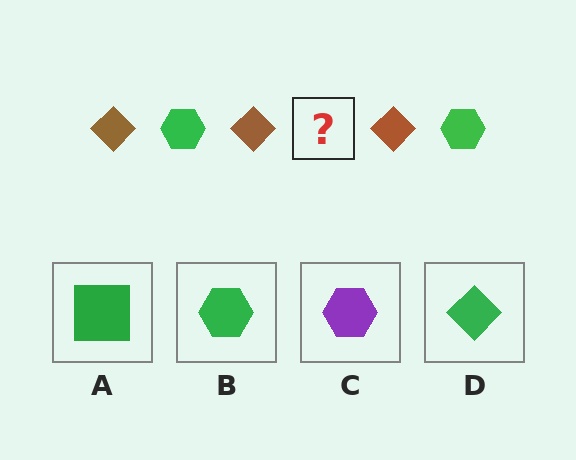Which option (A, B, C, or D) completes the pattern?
B.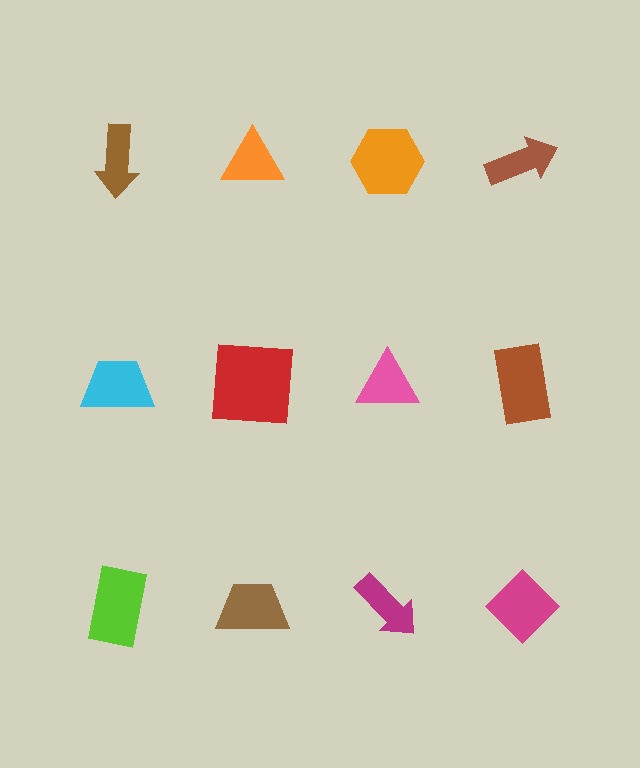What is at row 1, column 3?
An orange hexagon.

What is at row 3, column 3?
A magenta arrow.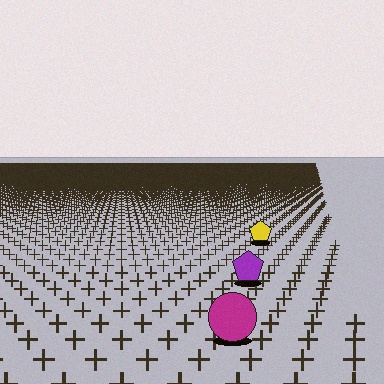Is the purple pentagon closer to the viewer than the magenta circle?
No. The magenta circle is closer — you can tell from the texture gradient: the ground texture is coarser near it.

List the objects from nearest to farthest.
From nearest to farthest: the magenta circle, the purple pentagon, the yellow pentagon.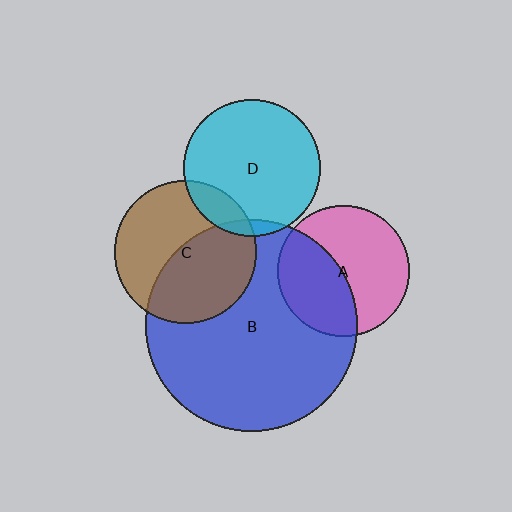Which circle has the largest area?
Circle B (blue).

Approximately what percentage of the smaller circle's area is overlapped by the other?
Approximately 45%.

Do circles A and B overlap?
Yes.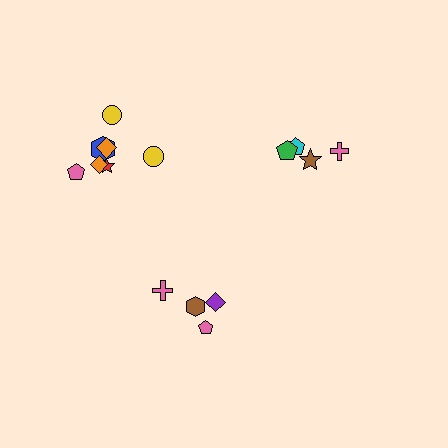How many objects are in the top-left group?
There are 7 objects.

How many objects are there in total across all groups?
There are 15 objects.